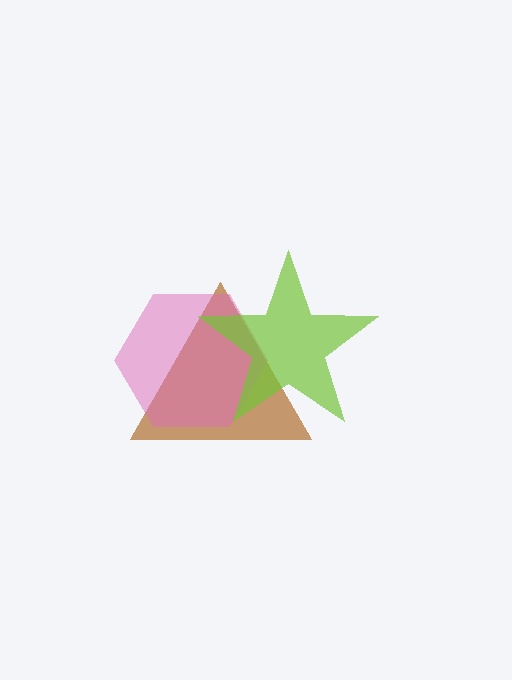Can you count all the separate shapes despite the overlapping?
Yes, there are 3 separate shapes.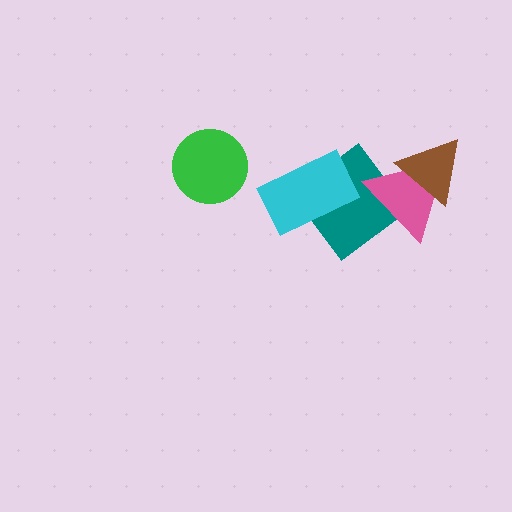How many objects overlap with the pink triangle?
2 objects overlap with the pink triangle.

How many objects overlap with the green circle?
0 objects overlap with the green circle.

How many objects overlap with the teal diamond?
2 objects overlap with the teal diamond.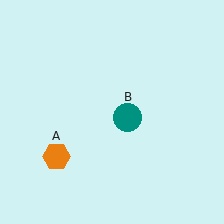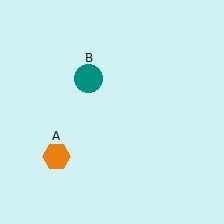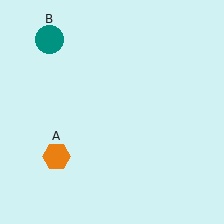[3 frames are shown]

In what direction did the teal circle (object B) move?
The teal circle (object B) moved up and to the left.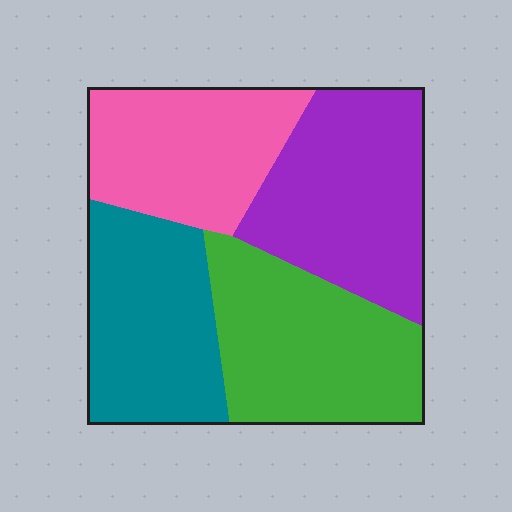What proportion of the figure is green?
Green covers around 25% of the figure.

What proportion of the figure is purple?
Purple covers 27% of the figure.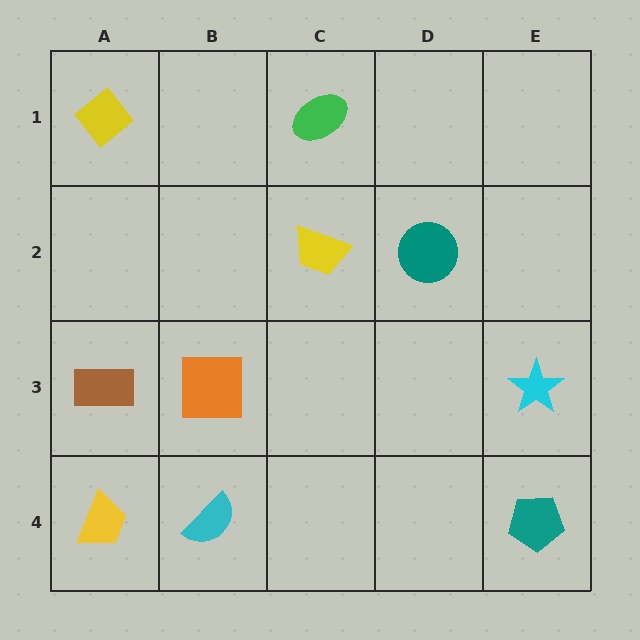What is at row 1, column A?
A yellow diamond.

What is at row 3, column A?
A brown rectangle.